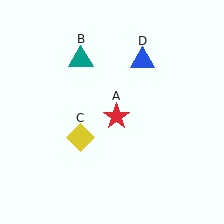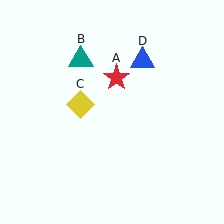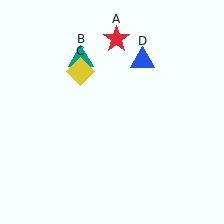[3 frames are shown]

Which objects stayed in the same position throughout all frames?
Teal triangle (object B) and blue triangle (object D) remained stationary.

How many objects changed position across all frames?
2 objects changed position: red star (object A), yellow diamond (object C).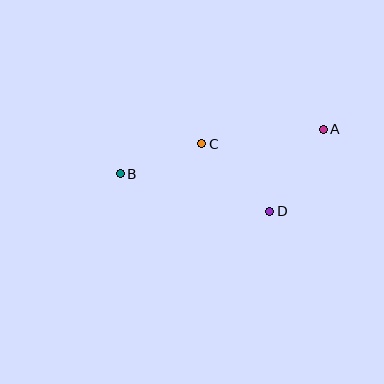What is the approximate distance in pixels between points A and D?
The distance between A and D is approximately 98 pixels.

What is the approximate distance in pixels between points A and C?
The distance between A and C is approximately 123 pixels.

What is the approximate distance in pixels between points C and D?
The distance between C and D is approximately 96 pixels.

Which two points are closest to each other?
Points B and C are closest to each other.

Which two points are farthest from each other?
Points A and B are farthest from each other.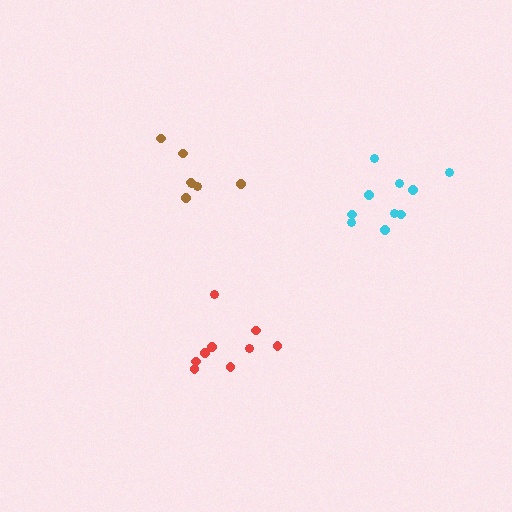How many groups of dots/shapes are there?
There are 3 groups.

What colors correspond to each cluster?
The clusters are colored: cyan, red, brown.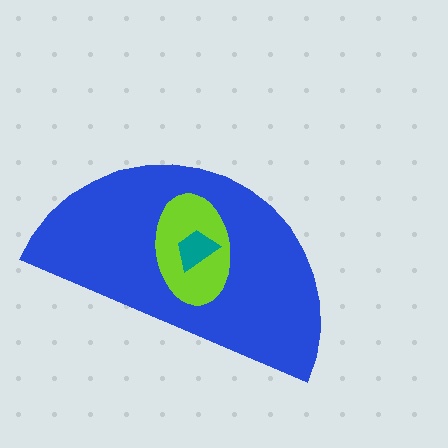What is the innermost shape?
The teal trapezoid.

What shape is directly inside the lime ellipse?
The teal trapezoid.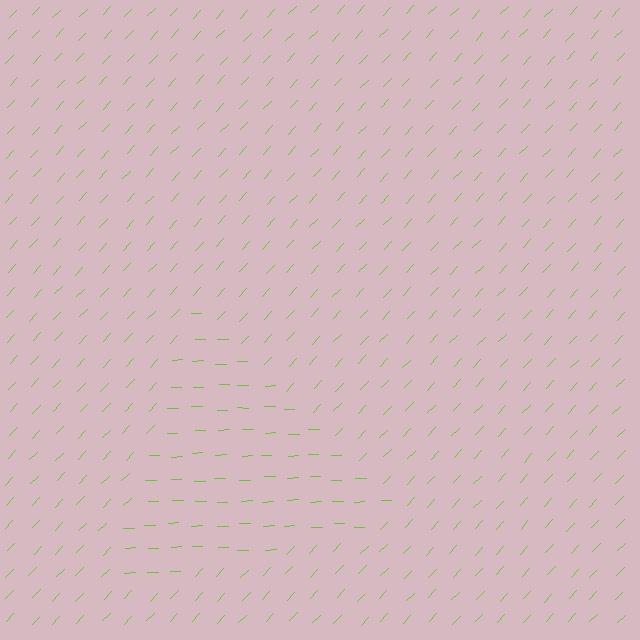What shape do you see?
I see a triangle.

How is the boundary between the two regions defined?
The boundary is defined purely by a change in line orientation (approximately 45 degrees difference). All lines are the same color and thickness.